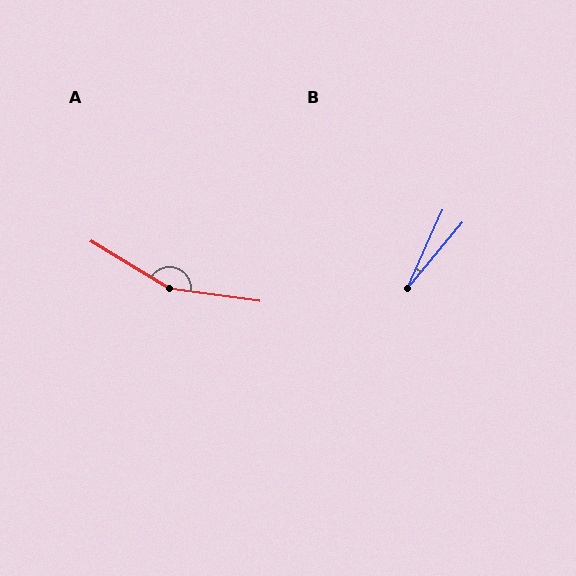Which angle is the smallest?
B, at approximately 15 degrees.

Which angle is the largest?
A, at approximately 157 degrees.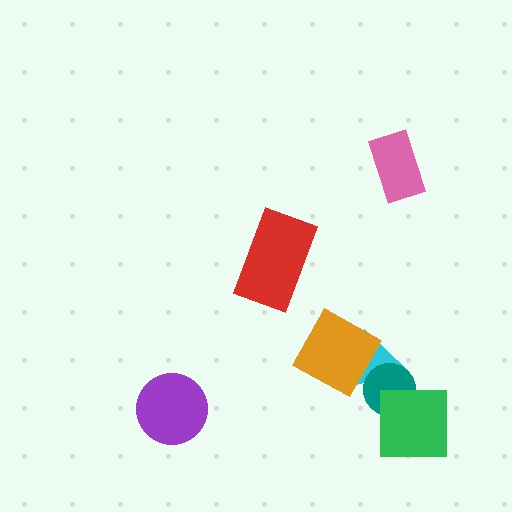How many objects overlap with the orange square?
1 object overlaps with the orange square.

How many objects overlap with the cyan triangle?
2 objects overlap with the cyan triangle.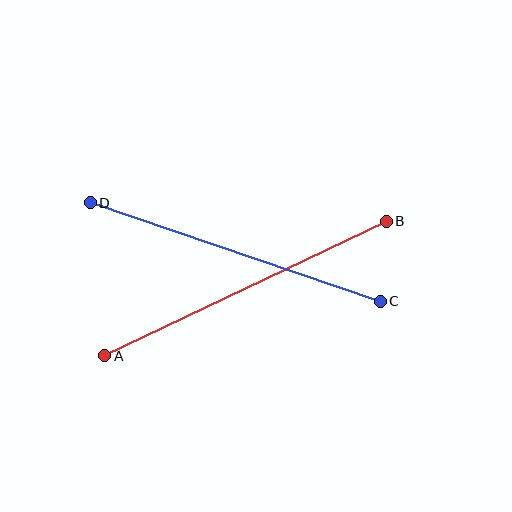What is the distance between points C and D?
The distance is approximately 306 pixels.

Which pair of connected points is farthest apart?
Points A and B are farthest apart.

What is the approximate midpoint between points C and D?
The midpoint is at approximately (235, 252) pixels.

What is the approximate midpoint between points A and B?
The midpoint is at approximately (245, 289) pixels.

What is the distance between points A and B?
The distance is approximately 312 pixels.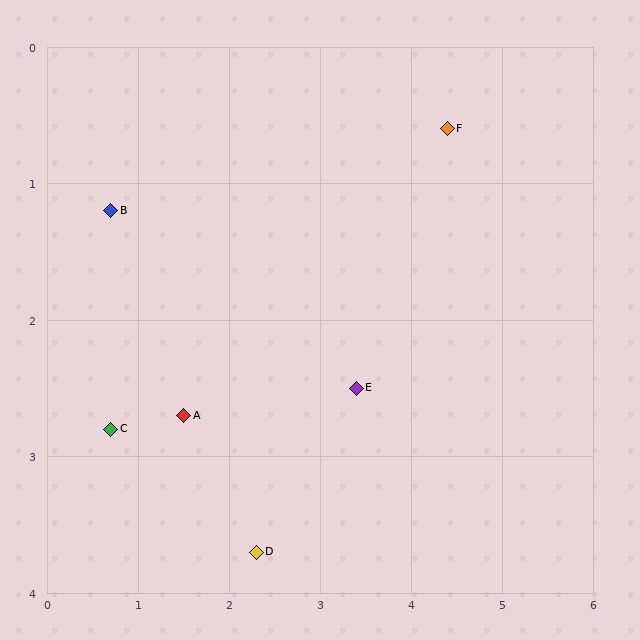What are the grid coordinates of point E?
Point E is at approximately (3.4, 2.5).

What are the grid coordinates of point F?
Point F is at approximately (4.4, 0.6).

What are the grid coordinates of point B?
Point B is at approximately (0.7, 1.2).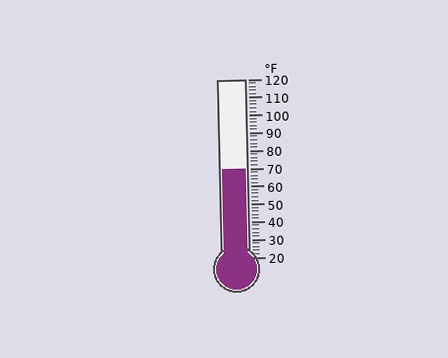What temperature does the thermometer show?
The thermometer shows approximately 70°F.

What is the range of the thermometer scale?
The thermometer scale ranges from 20°F to 120°F.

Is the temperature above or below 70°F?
The temperature is at 70°F.